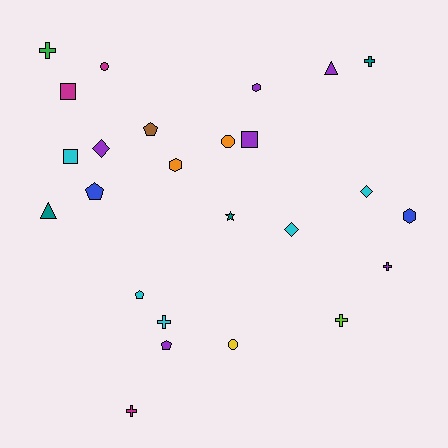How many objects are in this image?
There are 25 objects.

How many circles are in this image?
There are 3 circles.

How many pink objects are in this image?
There are no pink objects.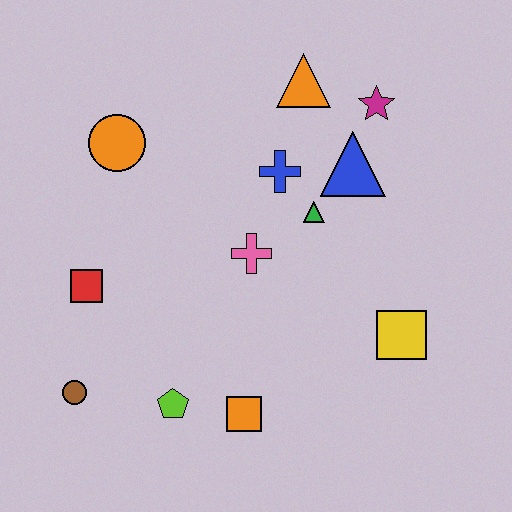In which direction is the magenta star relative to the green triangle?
The magenta star is above the green triangle.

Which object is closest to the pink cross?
The green triangle is closest to the pink cross.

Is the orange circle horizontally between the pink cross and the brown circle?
Yes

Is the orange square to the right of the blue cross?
No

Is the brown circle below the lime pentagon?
No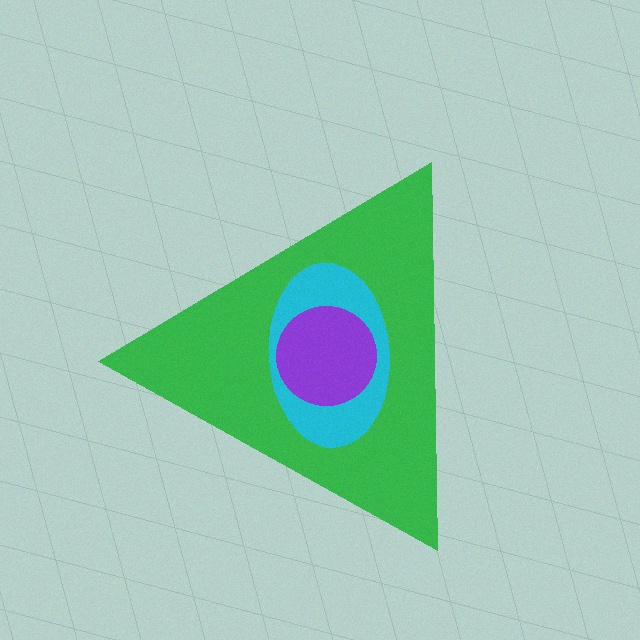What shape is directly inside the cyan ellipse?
The purple circle.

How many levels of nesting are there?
3.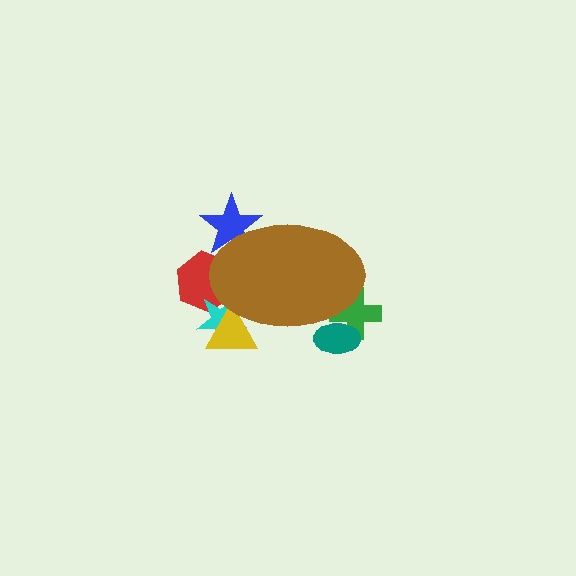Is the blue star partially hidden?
Yes, the blue star is partially hidden behind the brown ellipse.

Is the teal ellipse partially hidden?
Yes, the teal ellipse is partially hidden behind the brown ellipse.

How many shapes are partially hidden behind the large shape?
6 shapes are partially hidden.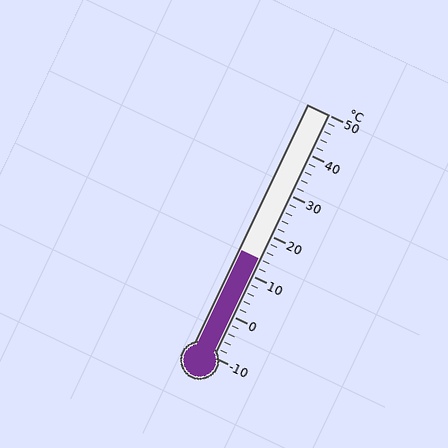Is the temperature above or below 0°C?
The temperature is above 0°C.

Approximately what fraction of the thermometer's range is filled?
The thermometer is filled to approximately 40% of its range.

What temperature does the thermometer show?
The thermometer shows approximately 14°C.